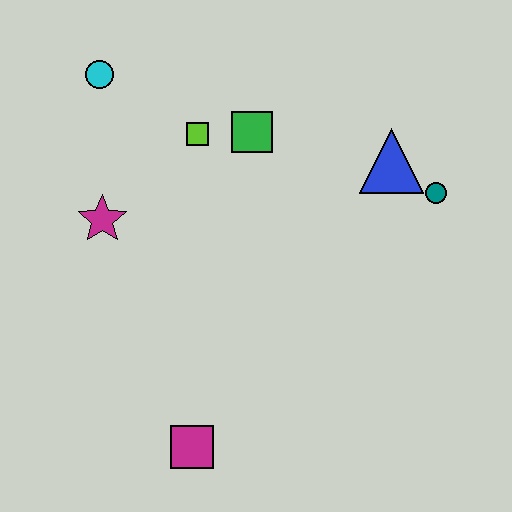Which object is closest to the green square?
The lime square is closest to the green square.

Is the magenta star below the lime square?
Yes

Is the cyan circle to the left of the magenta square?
Yes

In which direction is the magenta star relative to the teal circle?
The magenta star is to the left of the teal circle.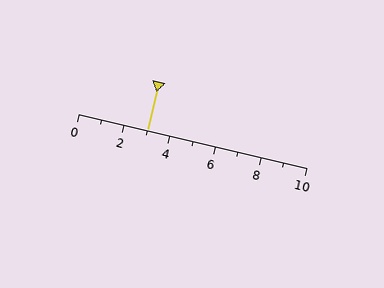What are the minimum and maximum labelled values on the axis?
The axis runs from 0 to 10.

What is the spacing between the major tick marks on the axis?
The major ticks are spaced 2 apart.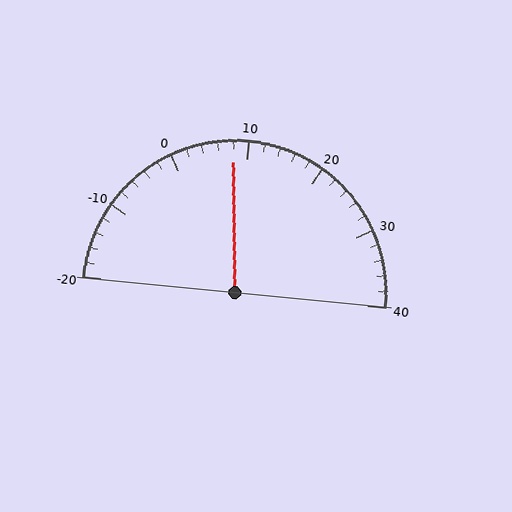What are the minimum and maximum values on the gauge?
The gauge ranges from -20 to 40.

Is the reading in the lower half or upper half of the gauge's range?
The reading is in the lower half of the range (-20 to 40).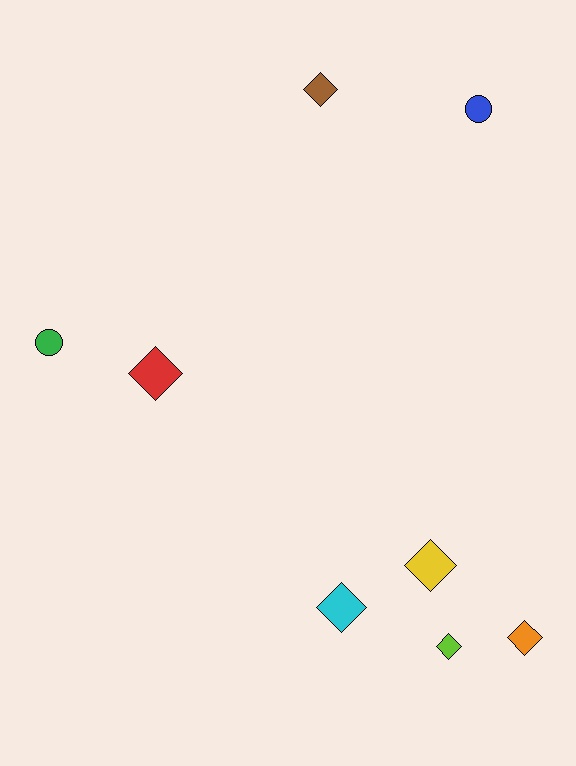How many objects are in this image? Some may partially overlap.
There are 8 objects.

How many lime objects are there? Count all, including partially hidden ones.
There is 1 lime object.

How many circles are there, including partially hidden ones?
There are 2 circles.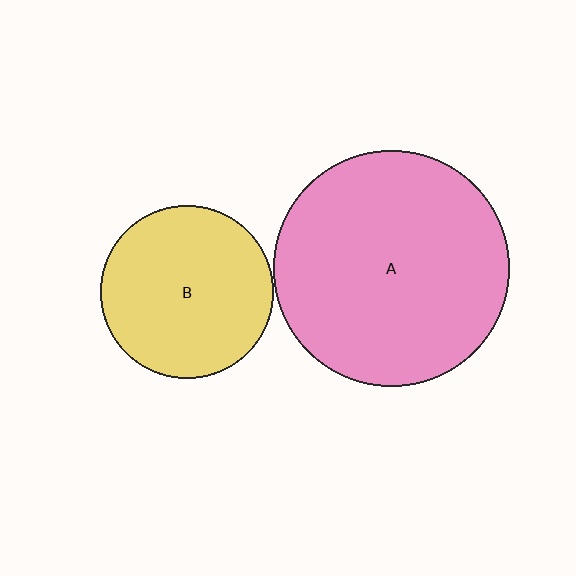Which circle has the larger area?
Circle A (pink).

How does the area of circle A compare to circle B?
Approximately 1.9 times.